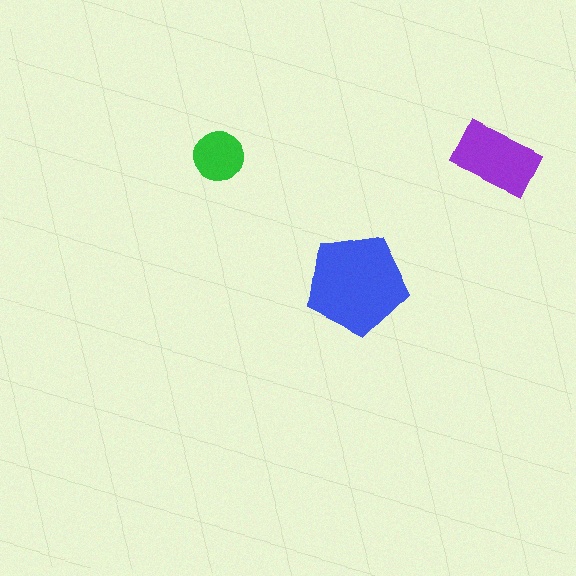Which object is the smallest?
The green circle.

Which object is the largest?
The blue pentagon.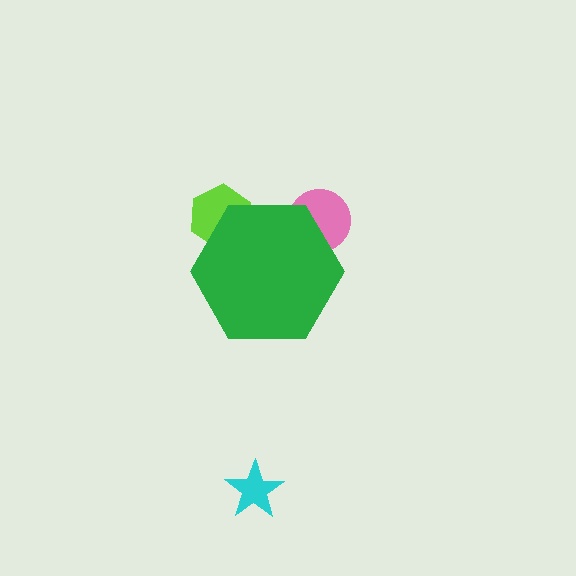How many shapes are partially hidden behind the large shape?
2 shapes are partially hidden.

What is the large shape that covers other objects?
A green hexagon.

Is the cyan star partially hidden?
No, the cyan star is fully visible.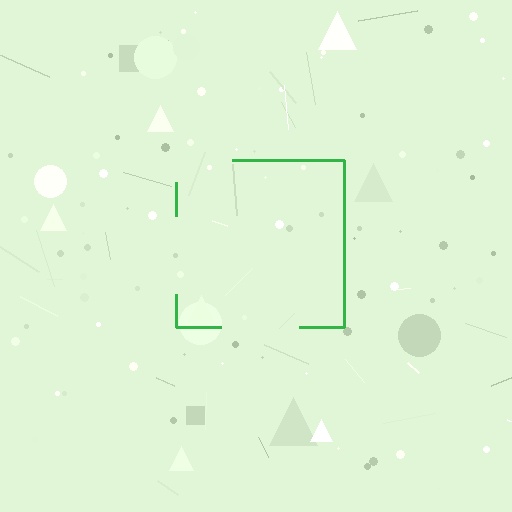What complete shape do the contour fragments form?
The contour fragments form a square.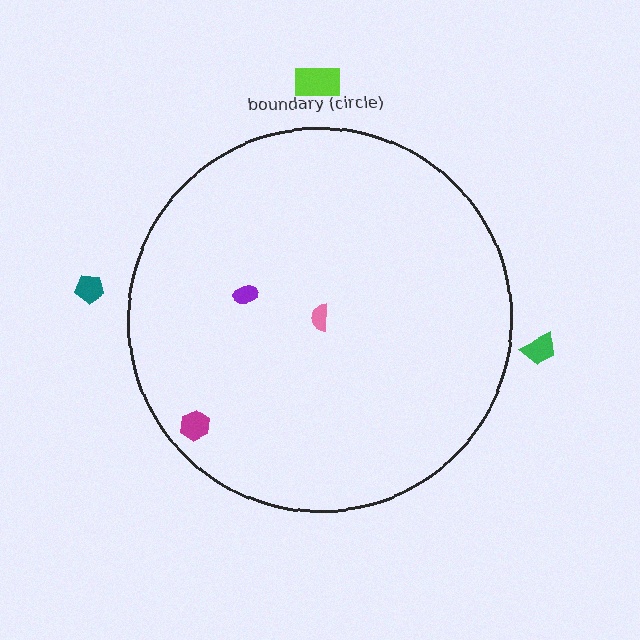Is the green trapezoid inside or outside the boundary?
Outside.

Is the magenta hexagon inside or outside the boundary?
Inside.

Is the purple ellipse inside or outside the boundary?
Inside.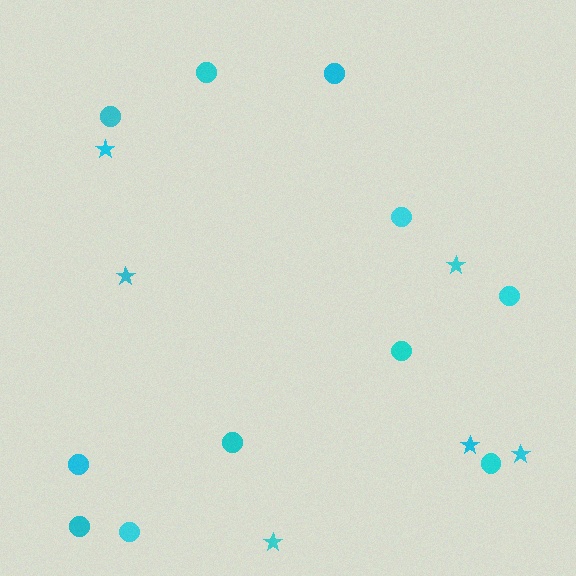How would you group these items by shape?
There are 2 groups: one group of circles (11) and one group of stars (6).